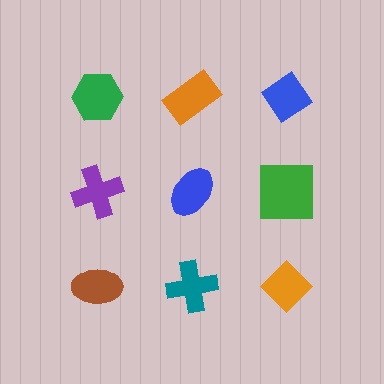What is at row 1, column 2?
An orange rectangle.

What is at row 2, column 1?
A purple cross.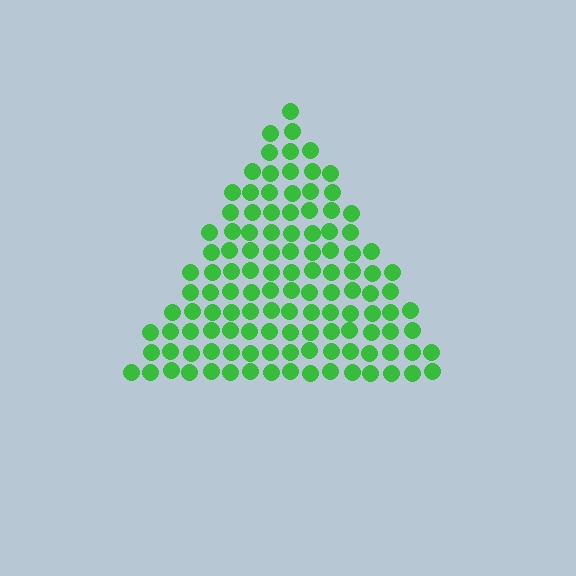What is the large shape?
The large shape is a triangle.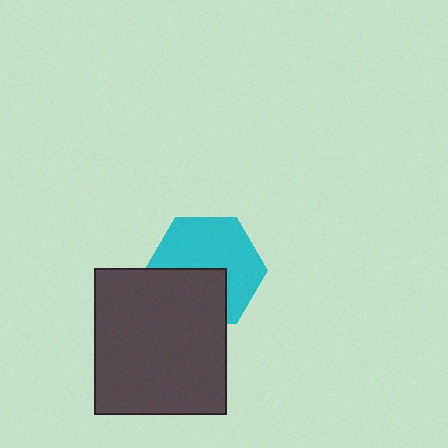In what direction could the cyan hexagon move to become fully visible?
The cyan hexagon could move up. That would shift it out from behind the dark gray rectangle entirely.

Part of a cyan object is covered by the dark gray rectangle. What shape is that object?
It is a hexagon.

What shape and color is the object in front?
The object in front is a dark gray rectangle.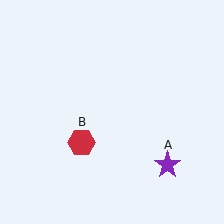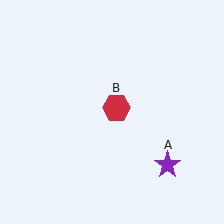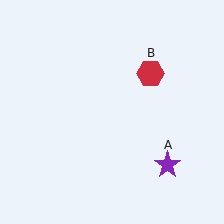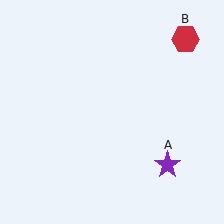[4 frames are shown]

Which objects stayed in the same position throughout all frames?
Purple star (object A) remained stationary.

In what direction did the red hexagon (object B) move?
The red hexagon (object B) moved up and to the right.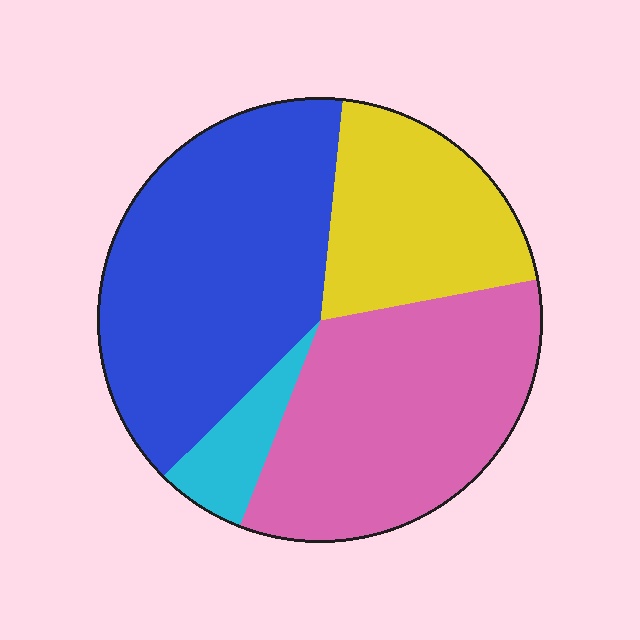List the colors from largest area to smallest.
From largest to smallest: blue, pink, yellow, cyan.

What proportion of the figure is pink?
Pink takes up about one third (1/3) of the figure.